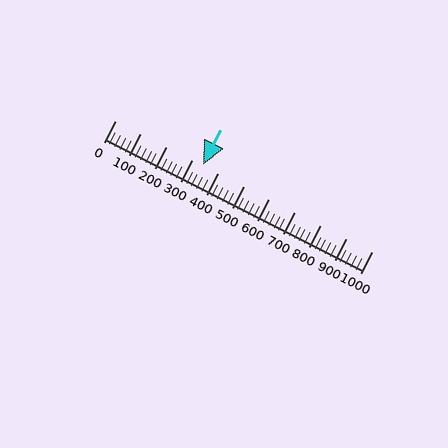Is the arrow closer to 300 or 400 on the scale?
The arrow is closer to 300.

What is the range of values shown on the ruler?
The ruler shows values from 0 to 1000.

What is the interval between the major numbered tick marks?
The major tick marks are spaced 100 units apart.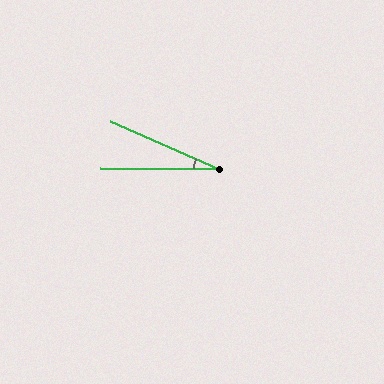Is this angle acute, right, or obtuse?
It is acute.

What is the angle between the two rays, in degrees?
Approximately 24 degrees.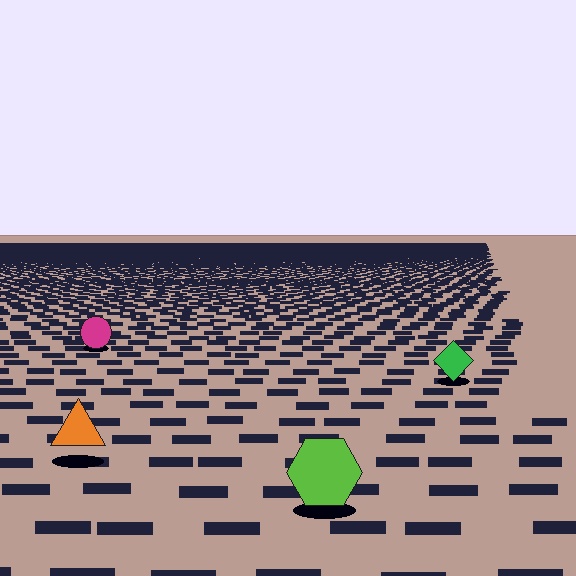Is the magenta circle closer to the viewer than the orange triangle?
No. The orange triangle is closer — you can tell from the texture gradient: the ground texture is coarser near it.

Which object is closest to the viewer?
The lime hexagon is closest. The texture marks near it are larger and more spread out.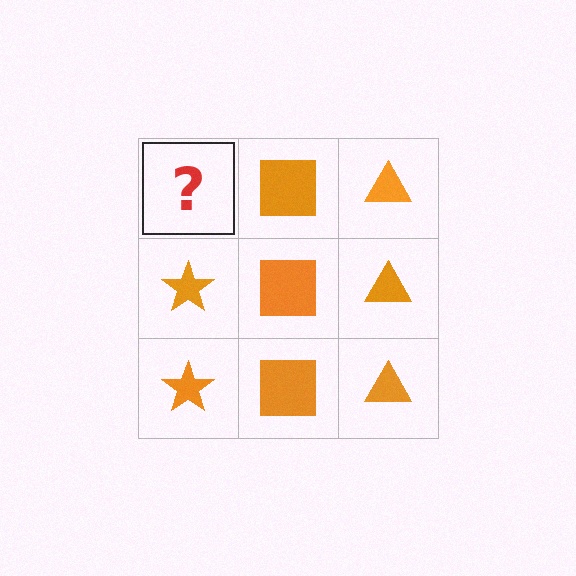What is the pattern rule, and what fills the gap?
The rule is that each column has a consistent shape. The gap should be filled with an orange star.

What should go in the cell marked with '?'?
The missing cell should contain an orange star.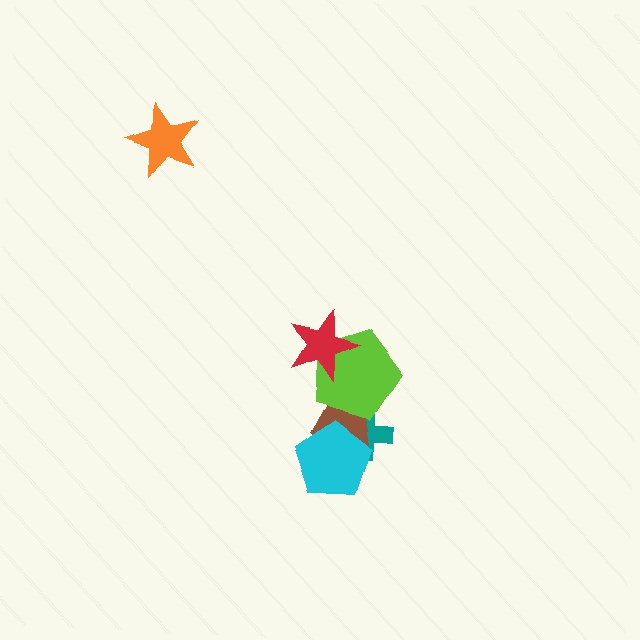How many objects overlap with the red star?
1 object overlaps with the red star.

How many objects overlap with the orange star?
0 objects overlap with the orange star.